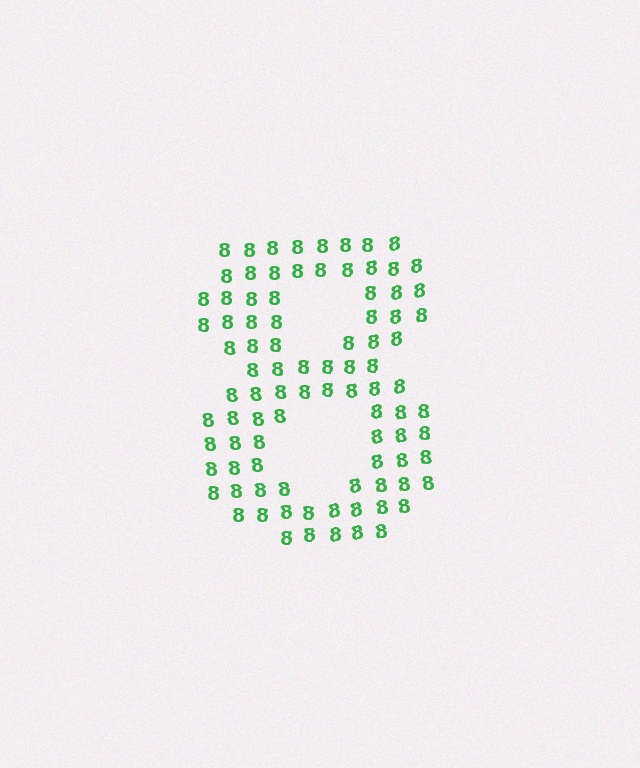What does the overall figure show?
The overall figure shows the digit 8.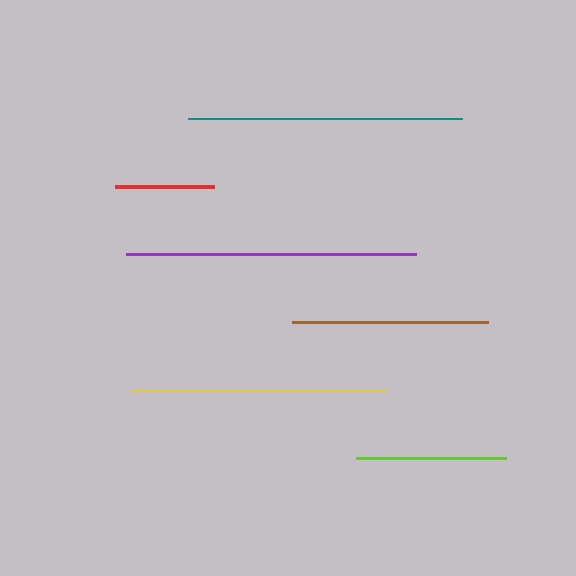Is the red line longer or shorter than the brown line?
The brown line is longer than the red line.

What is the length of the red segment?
The red segment is approximately 99 pixels long.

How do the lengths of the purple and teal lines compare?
The purple and teal lines are approximately the same length.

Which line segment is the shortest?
The red line is the shortest at approximately 99 pixels.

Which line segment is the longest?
The purple line is the longest at approximately 290 pixels.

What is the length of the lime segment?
The lime segment is approximately 151 pixels long.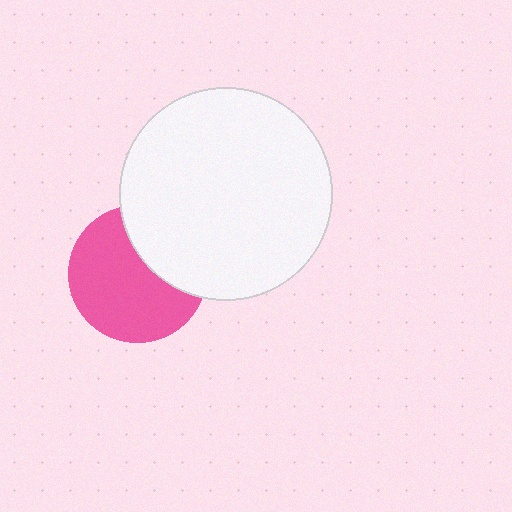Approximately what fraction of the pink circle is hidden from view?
Roughly 33% of the pink circle is hidden behind the white circle.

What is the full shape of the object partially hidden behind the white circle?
The partially hidden object is a pink circle.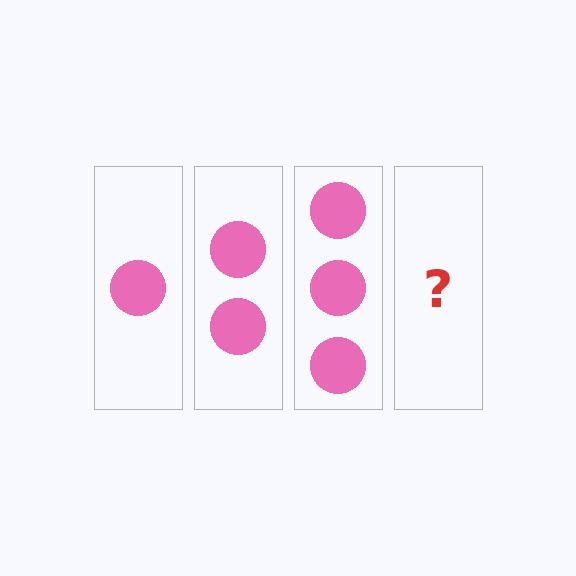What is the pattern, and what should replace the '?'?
The pattern is that each step adds one more circle. The '?' should be 4 circles.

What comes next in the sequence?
The next element should be 4 circles.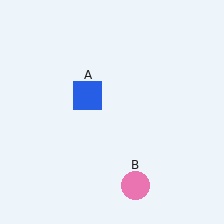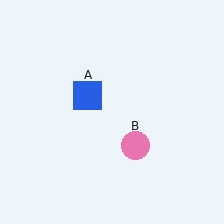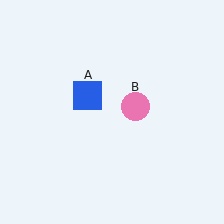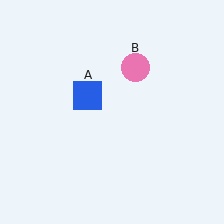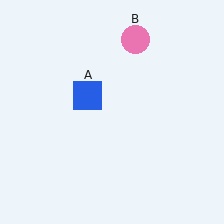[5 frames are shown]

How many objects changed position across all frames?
1 object changed position: pink circle (object B).